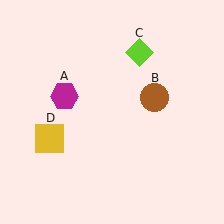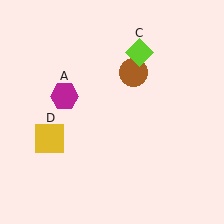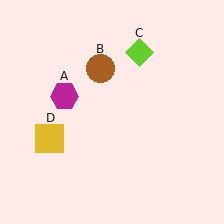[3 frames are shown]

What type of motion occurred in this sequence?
The brown circle (object B) rotated counterclockwise around the center of the scene.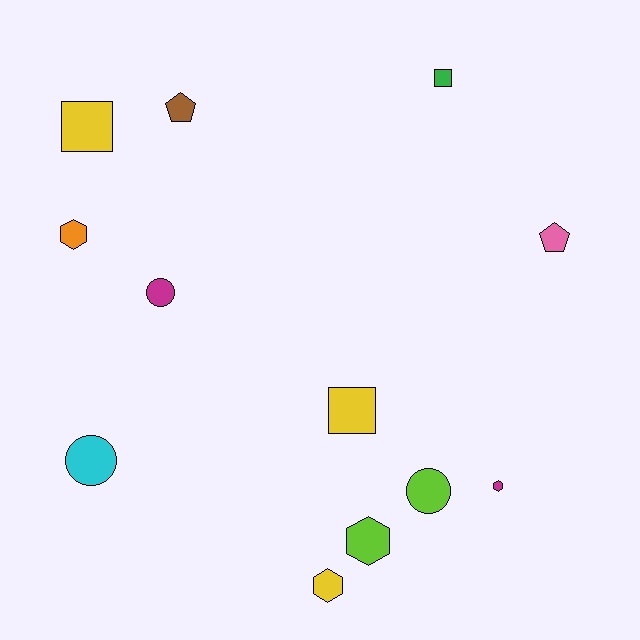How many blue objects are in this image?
There are no blue objects.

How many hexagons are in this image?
There are 4 hexagons.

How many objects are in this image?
There are 12 objects.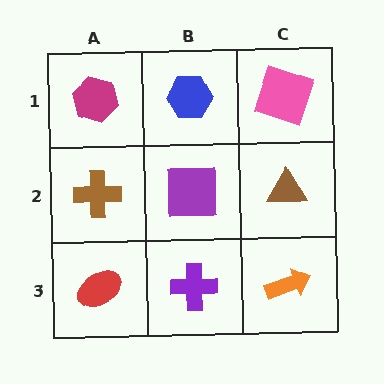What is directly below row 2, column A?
A red ellipse.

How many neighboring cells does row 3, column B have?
3.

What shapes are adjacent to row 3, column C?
A brown triangle (row 2, column C), a purple cross (row 3, column B).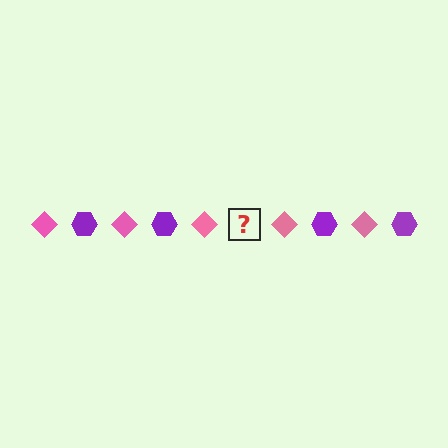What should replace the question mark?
The question mark should be replaced with a purple hexagon.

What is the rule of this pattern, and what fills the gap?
The rule is that the pattern alternates between pink diamond and purple hexagon. The gap should be filled with a purple hexagon.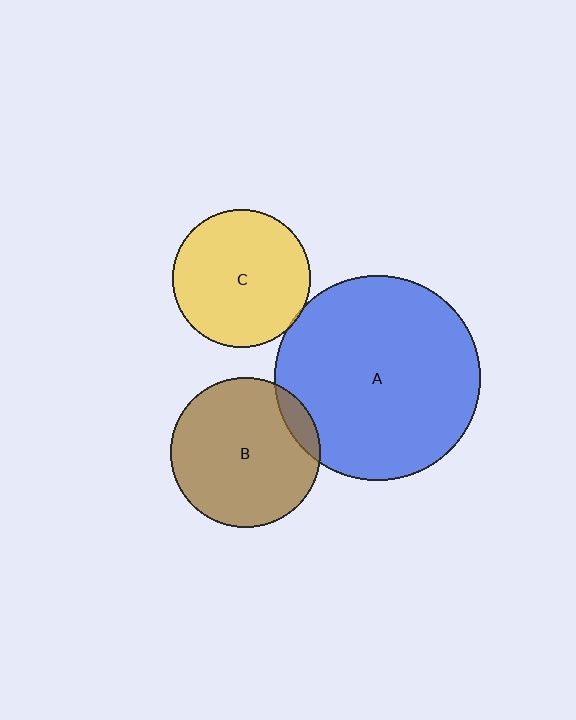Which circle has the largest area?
Circle A (blue).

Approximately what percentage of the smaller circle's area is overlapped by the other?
Approximately 5%.